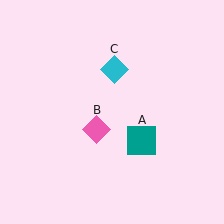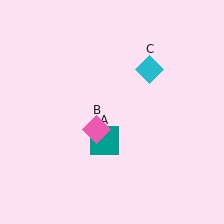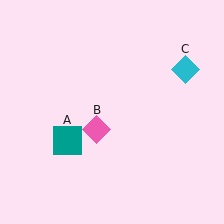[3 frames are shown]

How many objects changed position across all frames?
2 objects changed position: teal square (object A), cyan diamond (object C).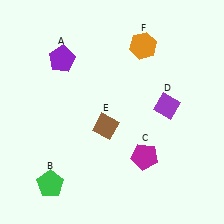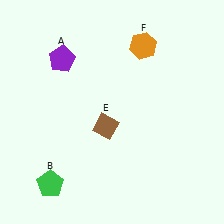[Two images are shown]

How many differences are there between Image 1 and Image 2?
There are 2 differences between the two images.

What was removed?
The magenta pentagon (C), the purple diamond (D) were removed in Image 2.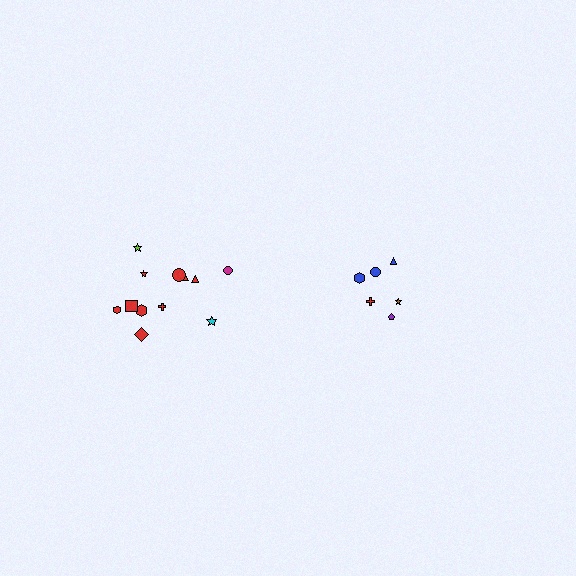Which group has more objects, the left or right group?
The left group.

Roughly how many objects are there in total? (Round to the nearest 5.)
Roughly 20 objects in total.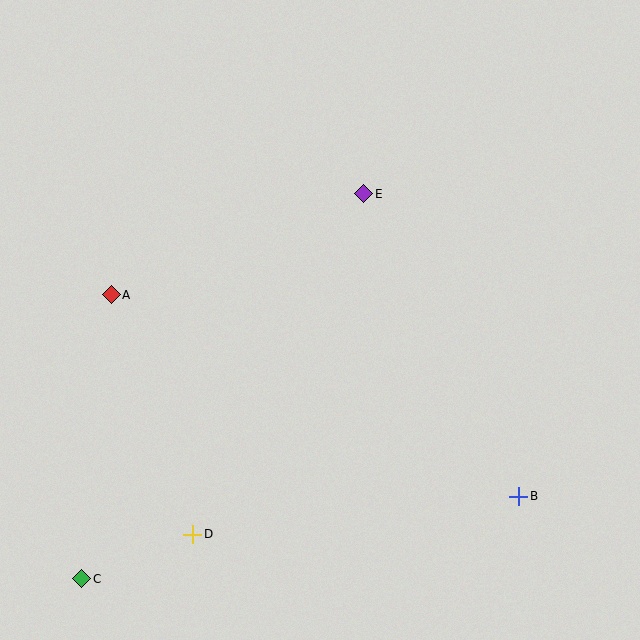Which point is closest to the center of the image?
Point E at (364, 194) is closest to the center.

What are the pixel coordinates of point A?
Point A is at (111, 295).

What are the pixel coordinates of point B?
Point B is at (519, 496).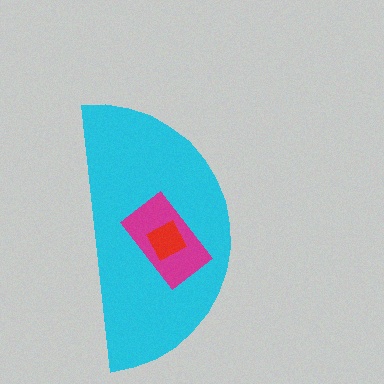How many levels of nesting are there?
3.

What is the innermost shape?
The red square.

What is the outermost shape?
The cyan semicircle.